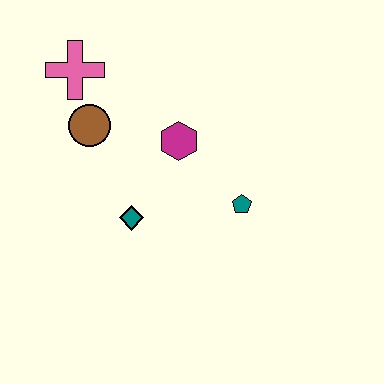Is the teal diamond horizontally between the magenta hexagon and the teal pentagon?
No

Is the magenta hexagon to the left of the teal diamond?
No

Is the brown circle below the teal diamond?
No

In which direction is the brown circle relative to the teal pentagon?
The brown circle is to the left of the teal pentagon.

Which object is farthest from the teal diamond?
The pink cross is farthest from the teal diamond.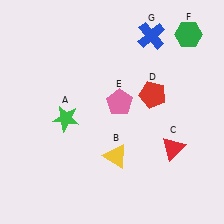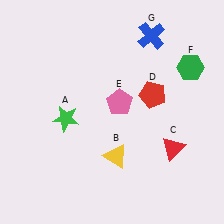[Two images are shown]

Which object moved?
The green hexagon (F) moved down.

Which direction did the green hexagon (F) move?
The green hexagon (F) moved down.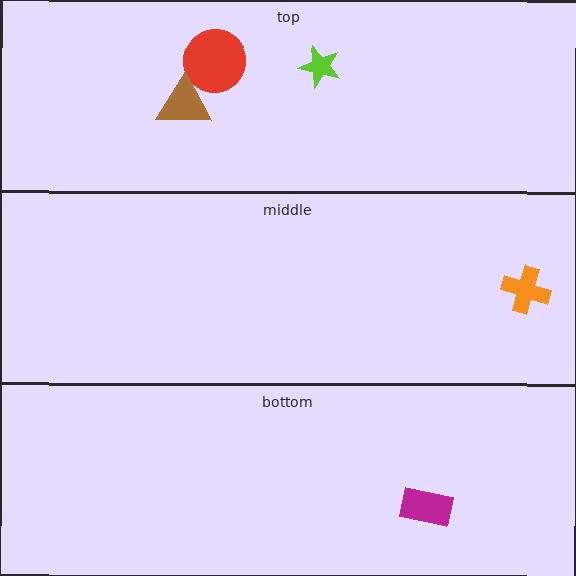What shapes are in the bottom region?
The magenta rectangle.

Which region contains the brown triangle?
The top region.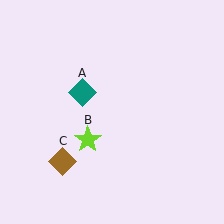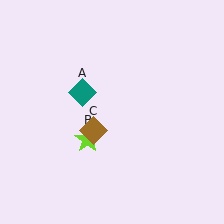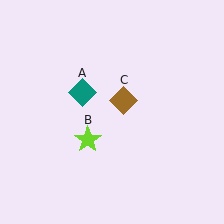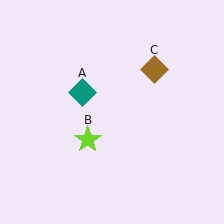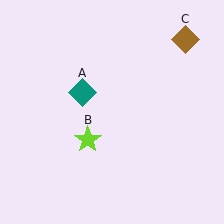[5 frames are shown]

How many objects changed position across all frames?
1 object changed position: brown diamond (object C).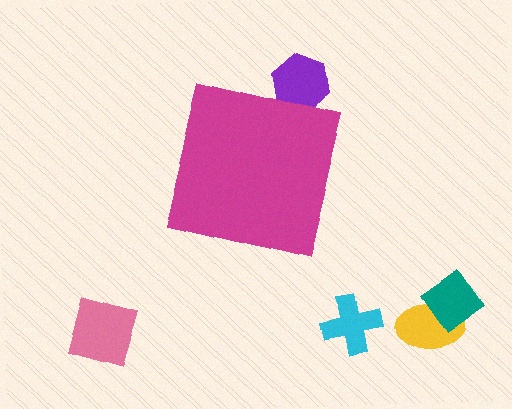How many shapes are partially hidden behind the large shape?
1 shape is partially hidden.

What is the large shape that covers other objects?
A magenta square.